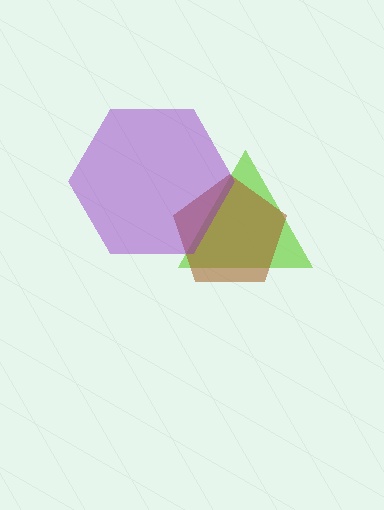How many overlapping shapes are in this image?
There are 3 overlapping shapes in the image.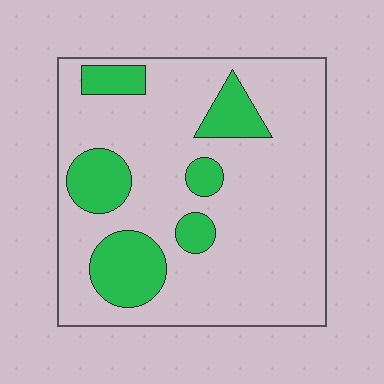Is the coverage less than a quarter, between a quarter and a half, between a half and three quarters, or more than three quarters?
Less than a quarter.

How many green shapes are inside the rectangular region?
6.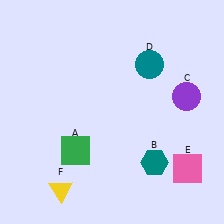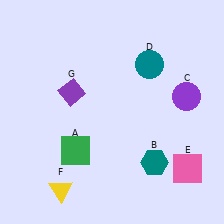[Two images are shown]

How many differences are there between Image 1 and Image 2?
There is 1 difference between the two images.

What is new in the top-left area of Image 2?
A purple diamond (G) was added in the top-left area of Image 2.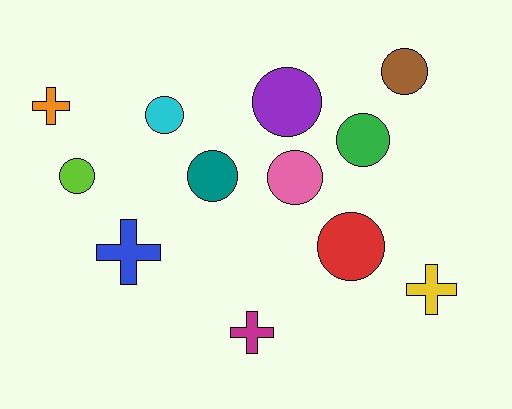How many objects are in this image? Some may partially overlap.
There are 12 objects.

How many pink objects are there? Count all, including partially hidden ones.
There is 1 pink object.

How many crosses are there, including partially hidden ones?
There are 4 crosses.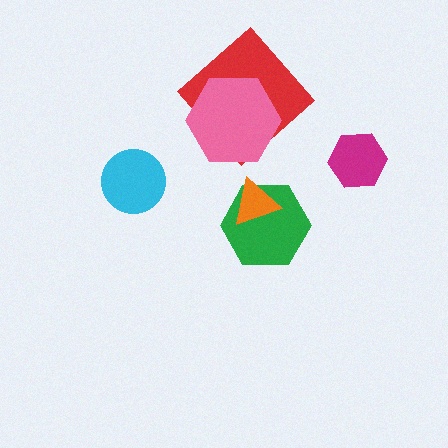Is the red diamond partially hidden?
Yes, it is partially covered by another shape.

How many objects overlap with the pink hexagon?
1 object overlaps with the pink hexagon.